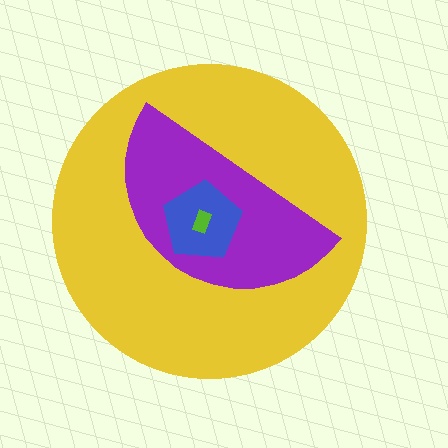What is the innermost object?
The lime rectangle.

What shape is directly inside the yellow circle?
The purple semicircle.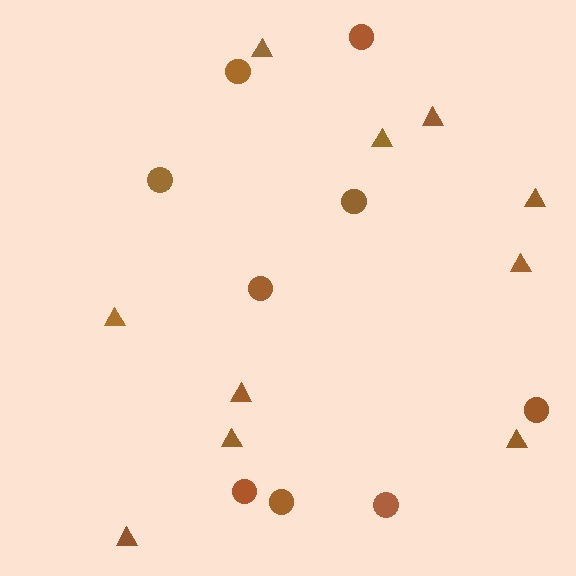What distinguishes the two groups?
There are 2 groups: one group of circles (9) and one group of triangles (10).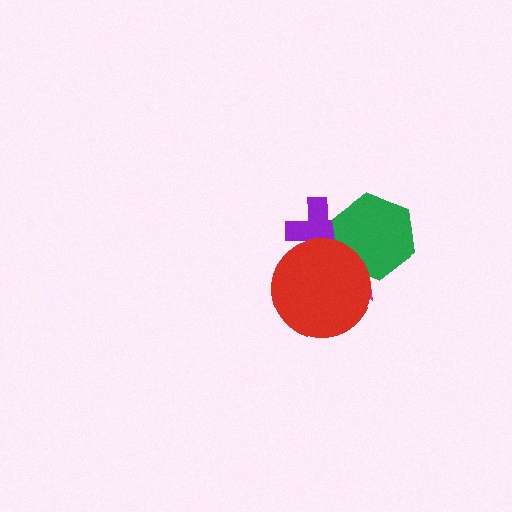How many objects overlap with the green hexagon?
3 objects overlap with the green hexagon.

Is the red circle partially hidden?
No, no other shape covers it.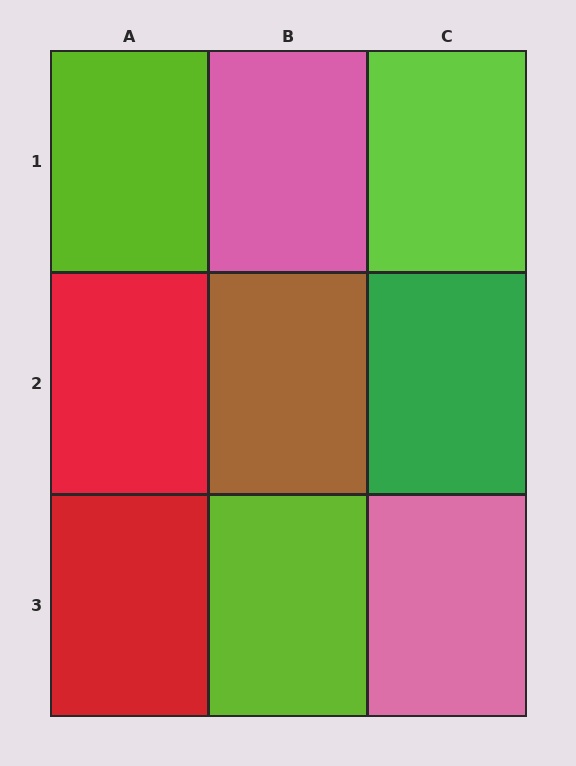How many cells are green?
1 cell is green.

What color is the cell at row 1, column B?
Pink.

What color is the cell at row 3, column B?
Lime.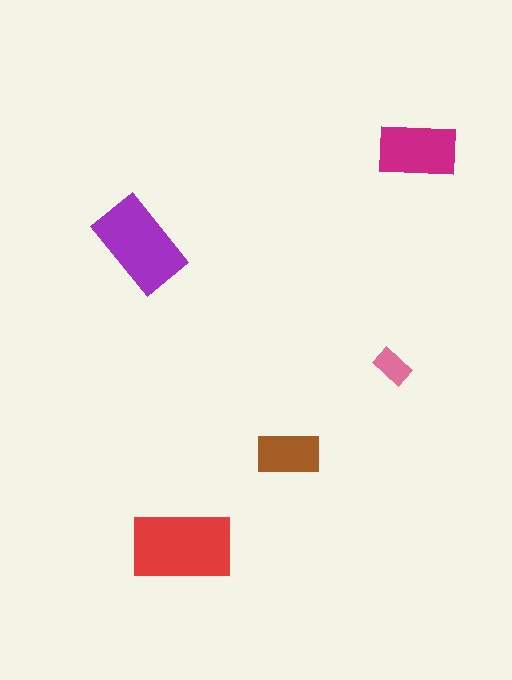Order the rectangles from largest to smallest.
the red one, the purple one, the magenta one, the brown one, the pink one.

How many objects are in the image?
There are 5 objects in the image.